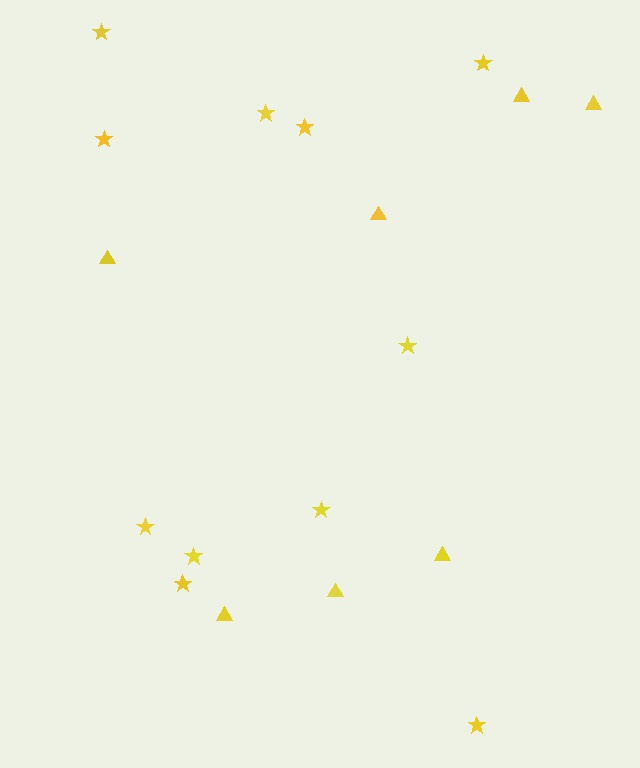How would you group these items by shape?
There are 2 groups: one group of triangles (7) and one group of stars (11).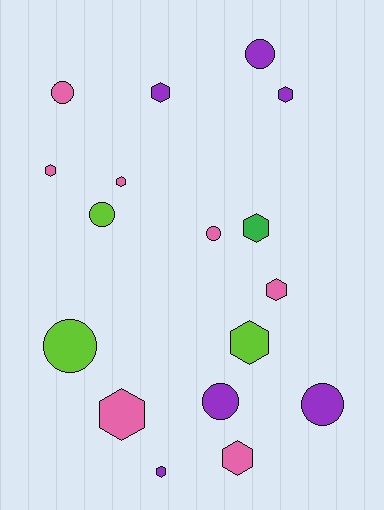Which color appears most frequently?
Pink, with 7 objects.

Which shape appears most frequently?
Hexagon, with 10 objects.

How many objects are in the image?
There are 17 objects.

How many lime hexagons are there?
There is 1 lime hexagon.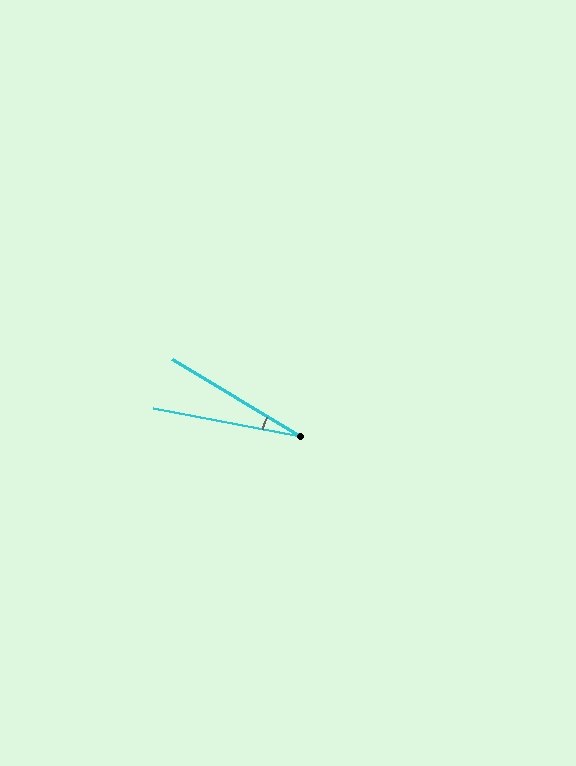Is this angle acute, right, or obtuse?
It is acute.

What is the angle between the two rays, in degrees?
Approximately 20 degrees.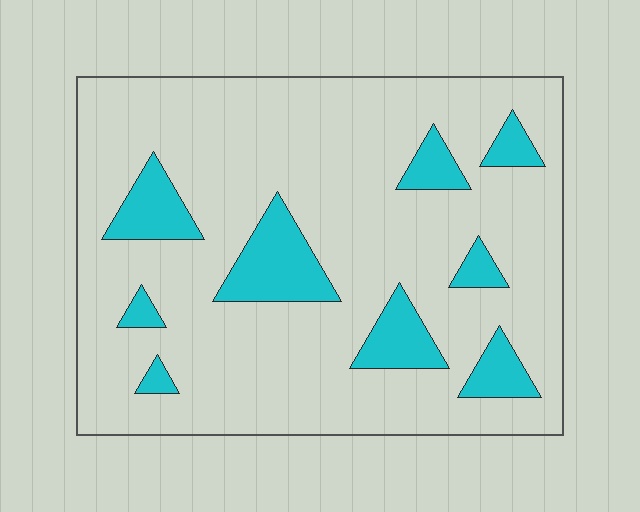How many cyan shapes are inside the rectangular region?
9.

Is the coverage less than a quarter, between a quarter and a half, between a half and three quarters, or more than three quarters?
Less than a quarter.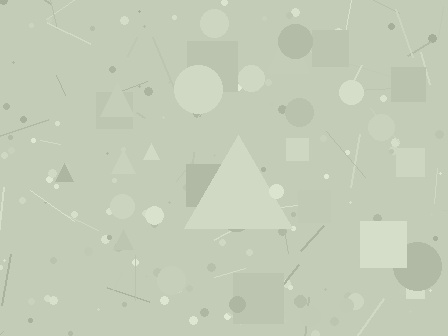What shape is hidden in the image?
A triangle is hidden in the image.